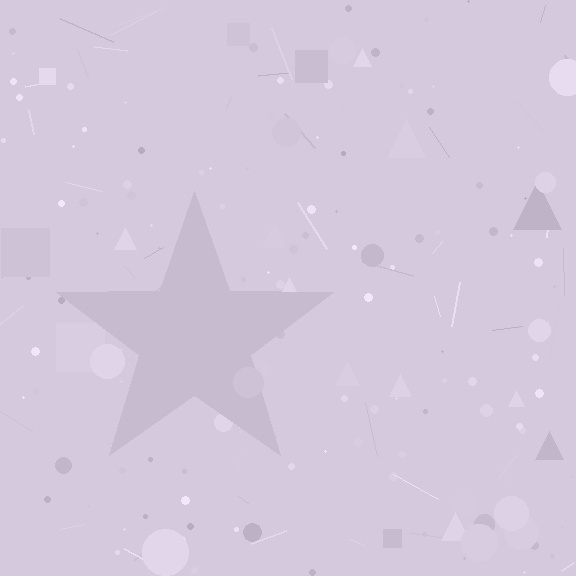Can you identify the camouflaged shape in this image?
The camouflaged shape is a star.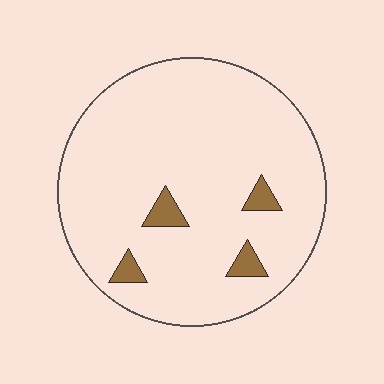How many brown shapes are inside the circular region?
4.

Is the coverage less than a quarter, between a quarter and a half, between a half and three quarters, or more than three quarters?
Less than a quarter.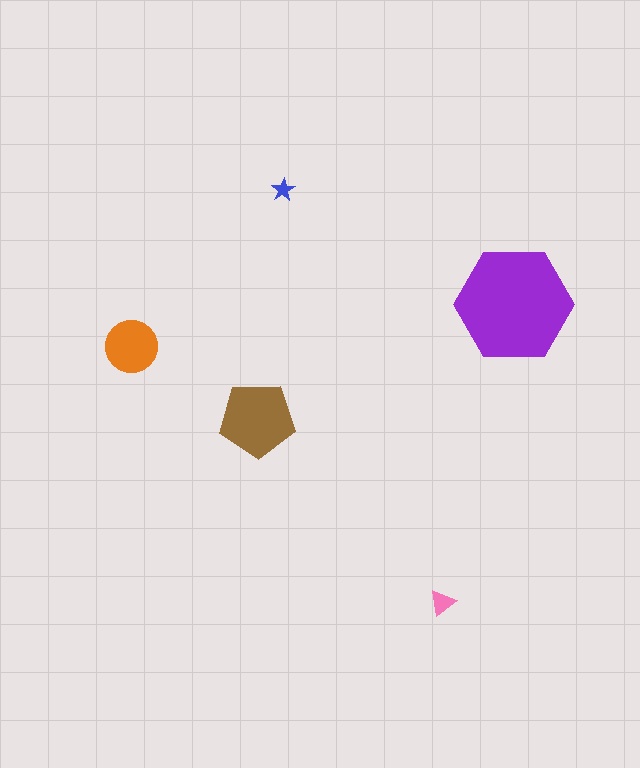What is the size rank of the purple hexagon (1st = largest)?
1st.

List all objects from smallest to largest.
The blue star, the pink triangle, the orange circle, the brown pentagon, the purple hexagon.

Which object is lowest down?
The pink triangle is bottommost.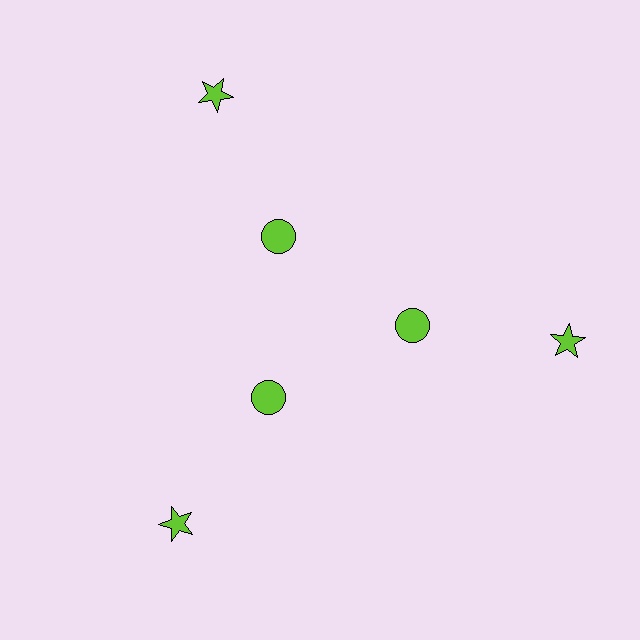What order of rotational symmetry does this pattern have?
This pattern has 3-fold rotational symmetry.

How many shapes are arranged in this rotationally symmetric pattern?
There are 6 shapes, arranged in 3 groups of 2.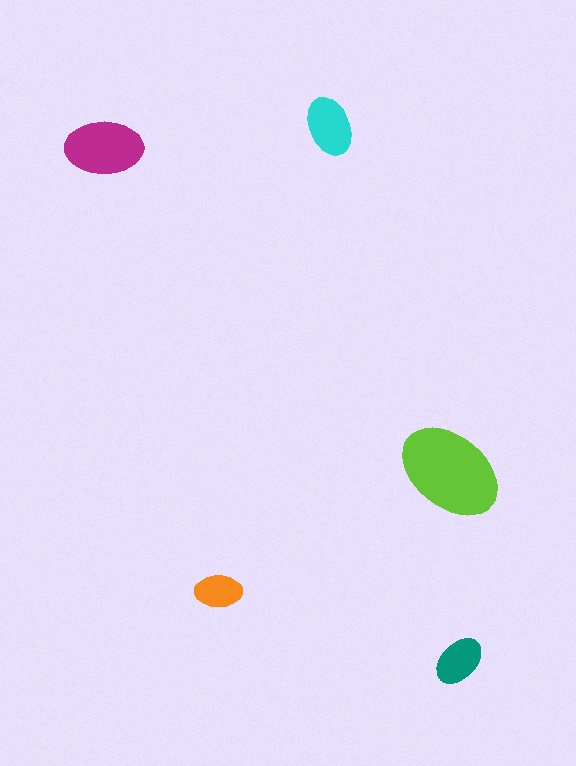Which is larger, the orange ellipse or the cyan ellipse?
The cyan one.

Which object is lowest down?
The teal ellipse is bottommost.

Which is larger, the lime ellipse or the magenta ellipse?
The lime one.